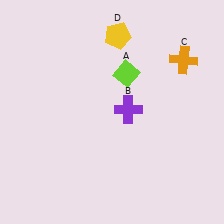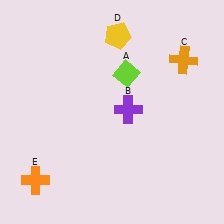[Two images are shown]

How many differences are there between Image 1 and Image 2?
There is 1 difference between the two images.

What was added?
An orange cross (E) was added in Image 2.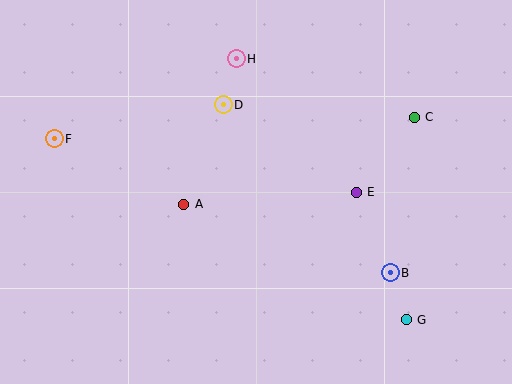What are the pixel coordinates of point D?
Point D is at (223, 105).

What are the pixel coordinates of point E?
Point E is at (356, 192).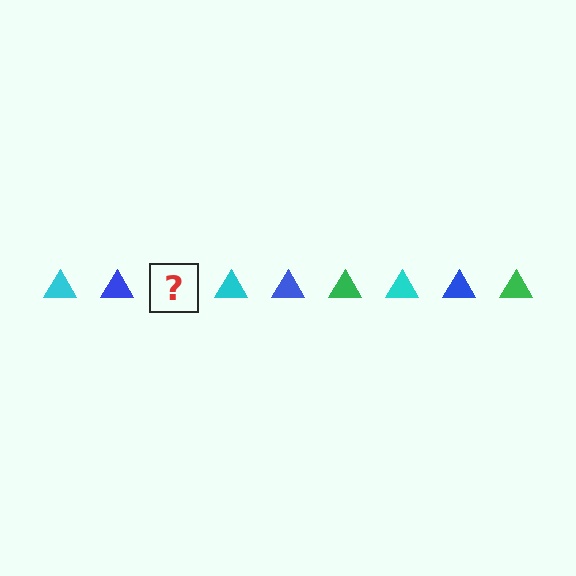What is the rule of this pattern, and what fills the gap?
The rule is that the pattern cycles through cyan, blue, green triangles. The gap should be filled with a green triangle.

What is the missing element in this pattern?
The missing element is a green triangle.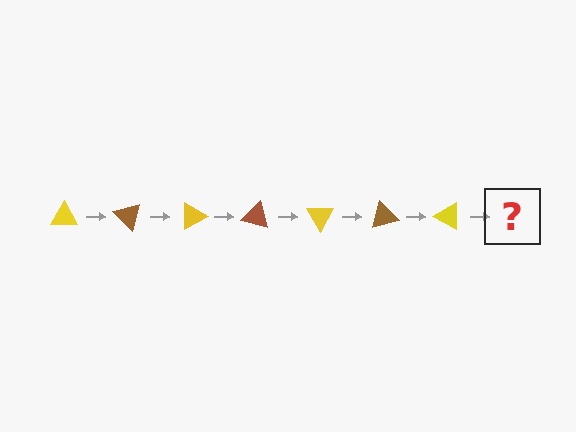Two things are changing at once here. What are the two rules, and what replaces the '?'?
The two rules are that it rotates 45 degrees each step and the color cycles through yellow and brown. The '?' should be a brown triangle, rotated 315 degrees from the start.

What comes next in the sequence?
The next element should be a brown triangle, rotated 315 degrees from the start.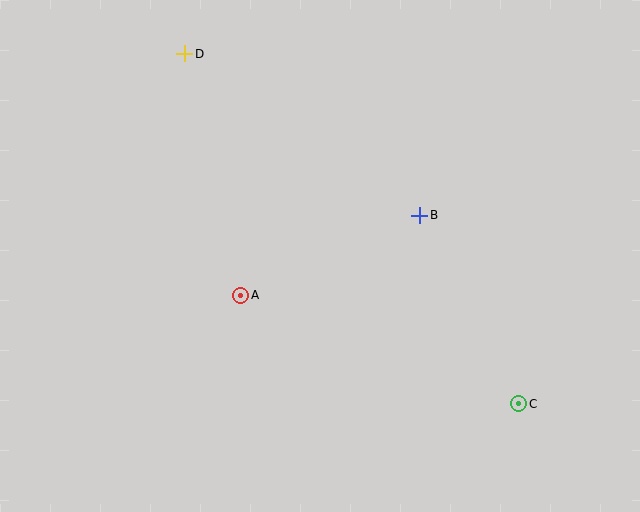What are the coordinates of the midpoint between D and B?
The midpoint between D and B is at (302, 134).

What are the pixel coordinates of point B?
Point B is at (420, 215).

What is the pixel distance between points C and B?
The distance between C and B is 213 pixels.